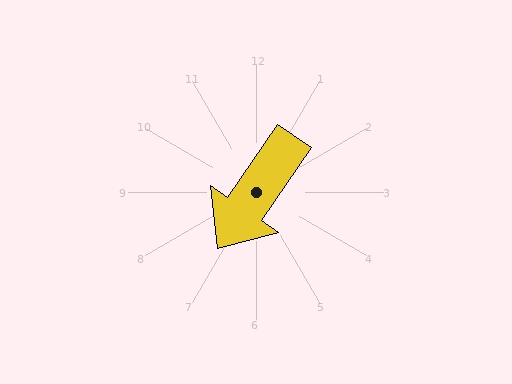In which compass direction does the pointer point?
Southwest.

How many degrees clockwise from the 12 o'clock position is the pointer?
Approximately 214 degrees.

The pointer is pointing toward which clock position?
Roughly 7 o'clock.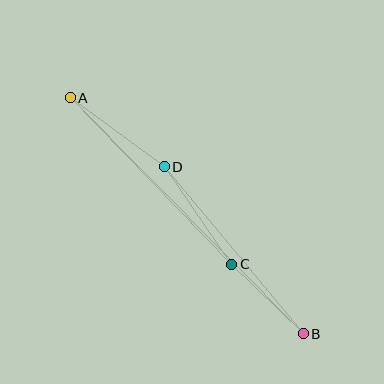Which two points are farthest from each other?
Points A and B are farthest from each other.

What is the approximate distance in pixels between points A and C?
The distance between A and C is approximately 232 pixels.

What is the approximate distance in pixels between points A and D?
The distance between A and D is approximately 117 pixels.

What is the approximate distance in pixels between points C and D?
The distance between C and D is approximately 119 pixels.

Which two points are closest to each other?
Points B and C are closest to each other.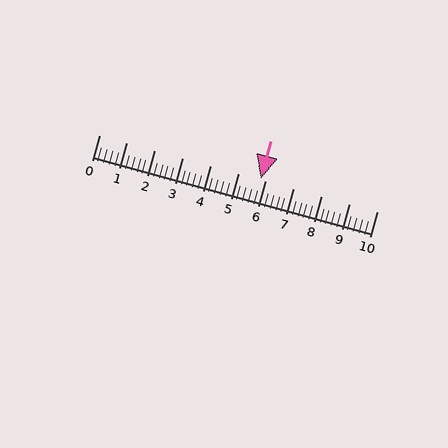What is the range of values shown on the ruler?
The ruler shows values from 0 to 10.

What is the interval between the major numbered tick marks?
The major tick marks are spaced 1 units apart.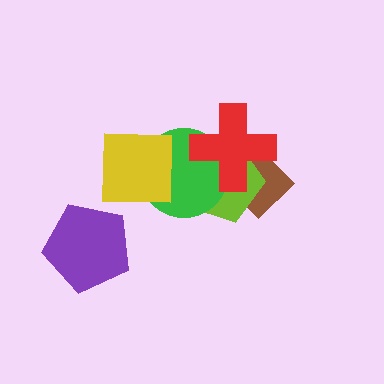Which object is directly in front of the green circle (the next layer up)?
The red cross is directly in front of the green circle.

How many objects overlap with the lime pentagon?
3 objects overlap with the lime pentagon.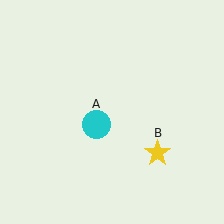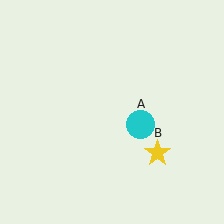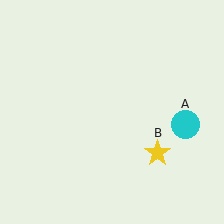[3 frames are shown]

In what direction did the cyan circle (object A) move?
The cyan circle (object A) moved right.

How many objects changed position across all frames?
1 object changed position: cyan circle (object A).